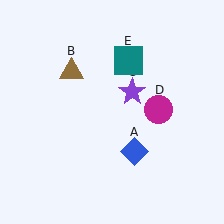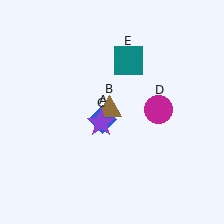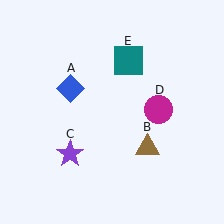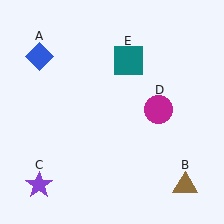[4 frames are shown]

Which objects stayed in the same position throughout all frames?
Magenta circle (object D) and teal square (object E) remained stationary.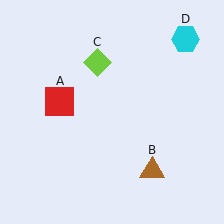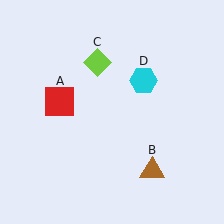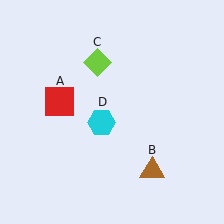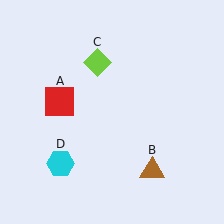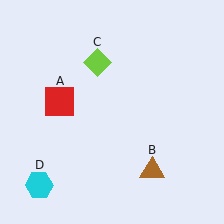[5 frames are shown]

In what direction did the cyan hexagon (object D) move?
The cyan hexagon (object D) moved down and to the left.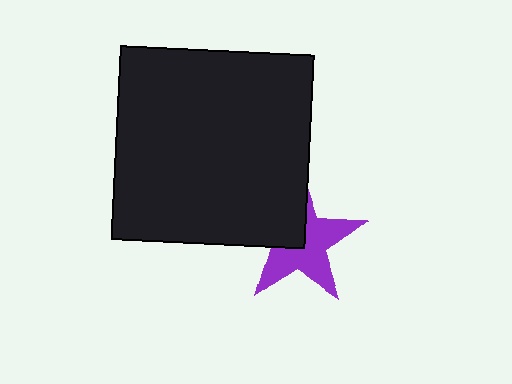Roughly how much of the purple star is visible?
About half of it is visible (roughly 60%).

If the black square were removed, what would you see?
You would see the complete purple star.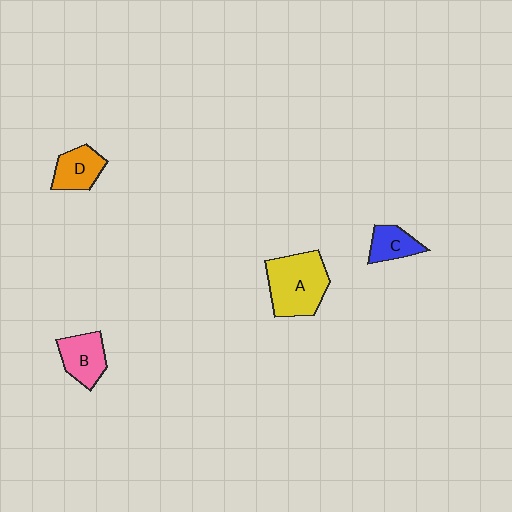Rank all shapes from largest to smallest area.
From largest to smallest: A (yellow), B (pink), D (orange), C (blue).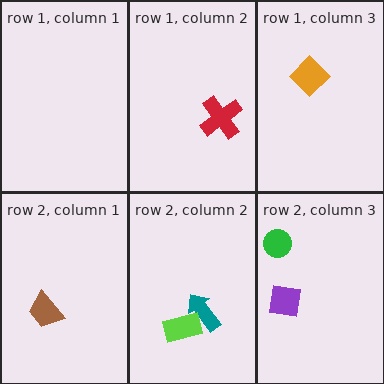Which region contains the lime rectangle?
The row 2, column 2 region.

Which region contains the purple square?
The row 2, column 3 region.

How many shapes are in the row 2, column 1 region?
1.